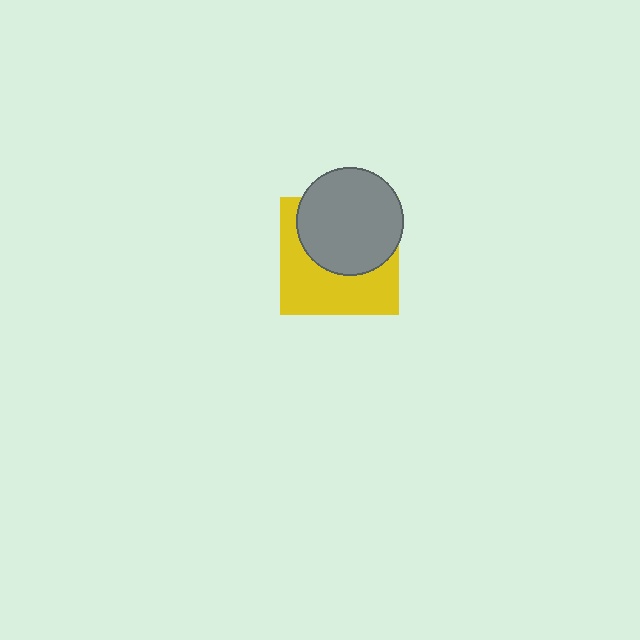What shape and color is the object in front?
The object in front is a gray circle.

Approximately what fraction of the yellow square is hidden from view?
Roughly 49% of the yellow square is hidden behind the gray circle.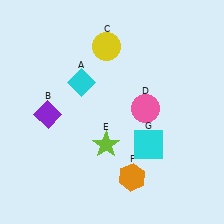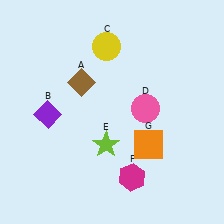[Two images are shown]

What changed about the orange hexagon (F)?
In Image 1, F is orange. In Image 2, it changed to magenta.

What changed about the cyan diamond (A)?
In Image 1, A is cyan. In Image 2, it changed to brown.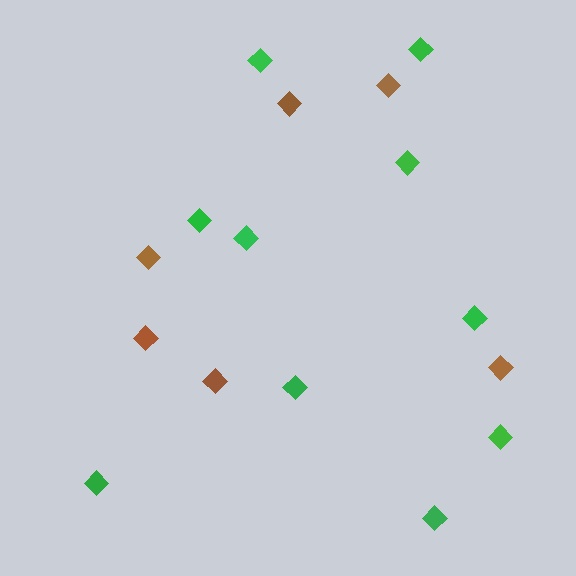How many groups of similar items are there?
There are 2 groups: one group of green diamonds (10) and one group of brown diamonds (6).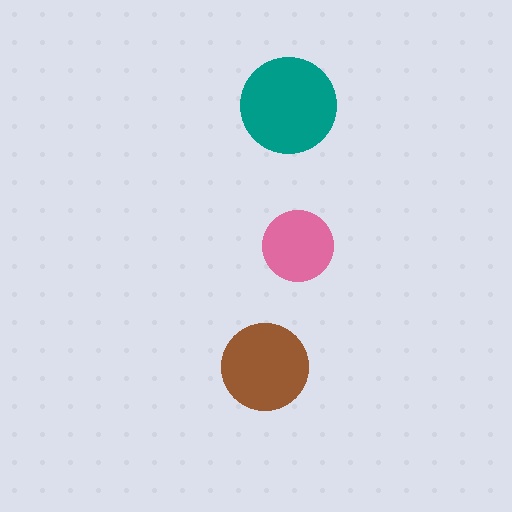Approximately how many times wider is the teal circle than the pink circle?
About 1.5 times wider.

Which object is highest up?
The teal circle is topmost.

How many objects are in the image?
There are 3 objects in the image.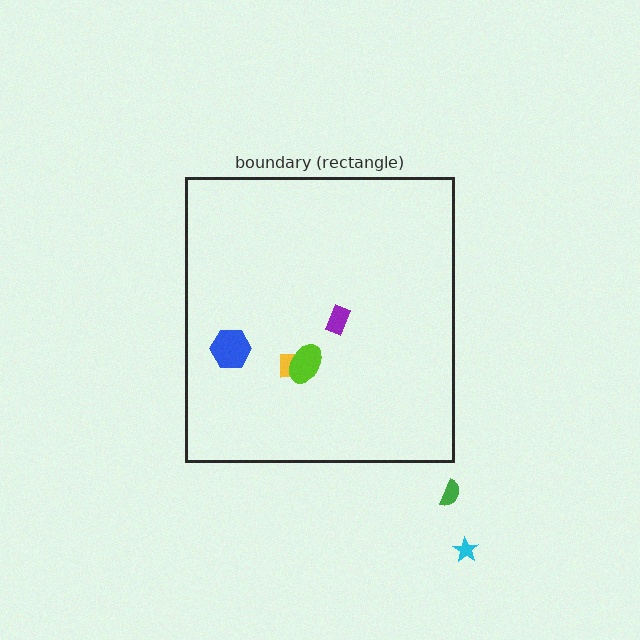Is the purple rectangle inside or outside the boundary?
Inside.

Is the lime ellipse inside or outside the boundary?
Inside.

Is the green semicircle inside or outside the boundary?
Outside.